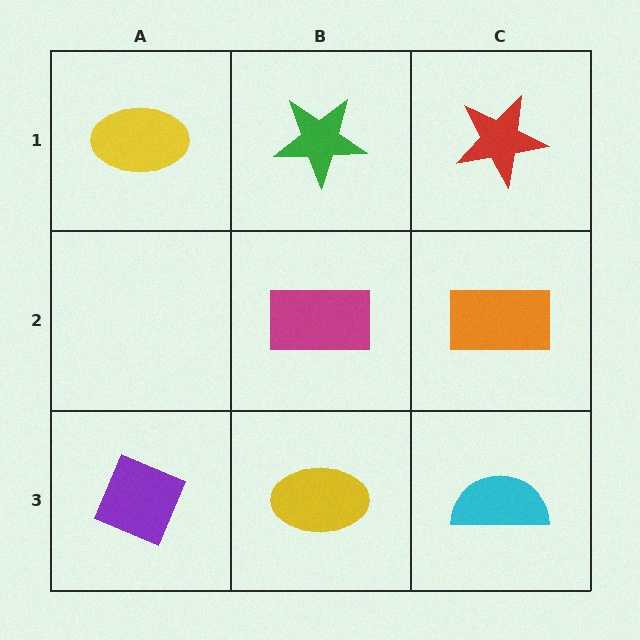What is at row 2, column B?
A magenta rectangle.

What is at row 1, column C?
A red star.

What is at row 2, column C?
An orange rectangle.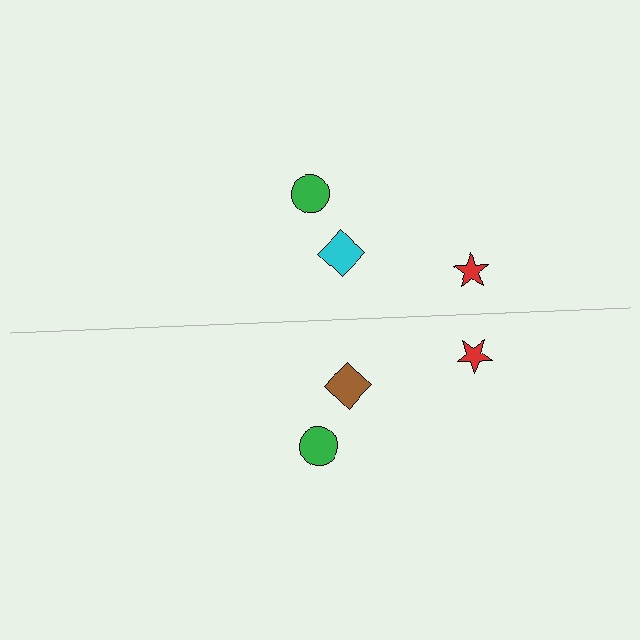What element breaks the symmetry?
The brown diamond on the bottom side breaks the symmetry — its mirror counterpart is cyan.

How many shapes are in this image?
There are 6 shapes in this image.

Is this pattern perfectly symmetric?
No, the pattern is not perfectly symmetric. The brown diamond on the bottom side breaks the symmetry — its mirror counterpart is cyan.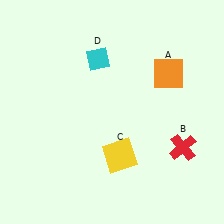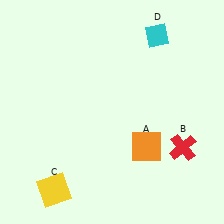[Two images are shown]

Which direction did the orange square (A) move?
The orange square (A) moved down.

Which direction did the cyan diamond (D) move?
The cyan diamond (D) moved right.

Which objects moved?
The objects that moved are: the orange square (A), the yellow square (C), the cyan diamond (D).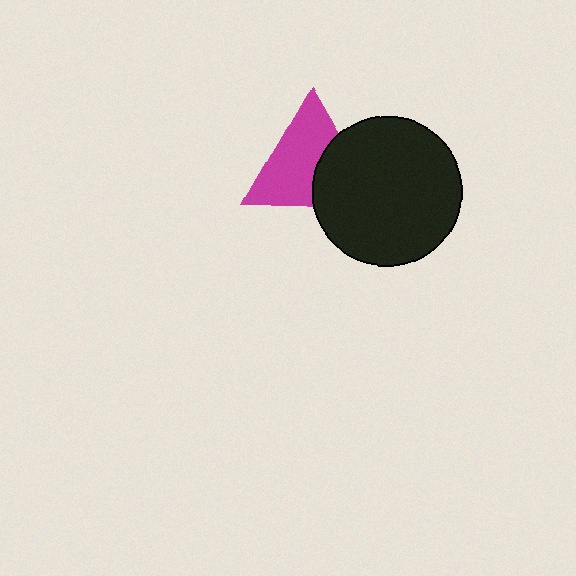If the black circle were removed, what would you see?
You would see the complete magenta triangle.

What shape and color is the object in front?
The object in front is a black circle.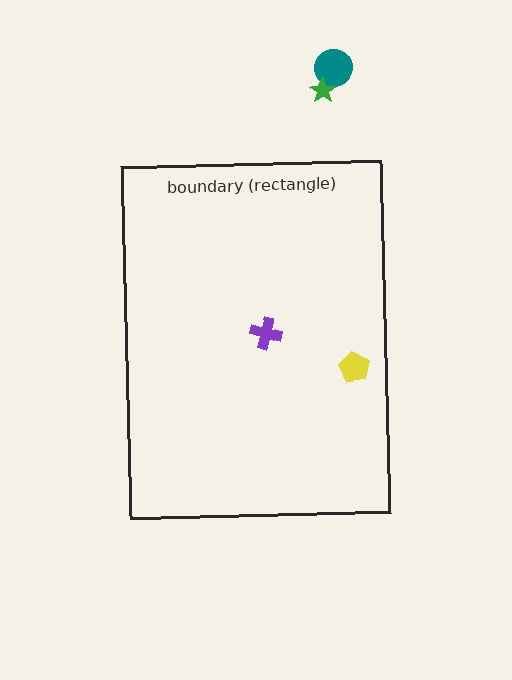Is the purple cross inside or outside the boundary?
Inside.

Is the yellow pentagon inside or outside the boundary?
Inside.